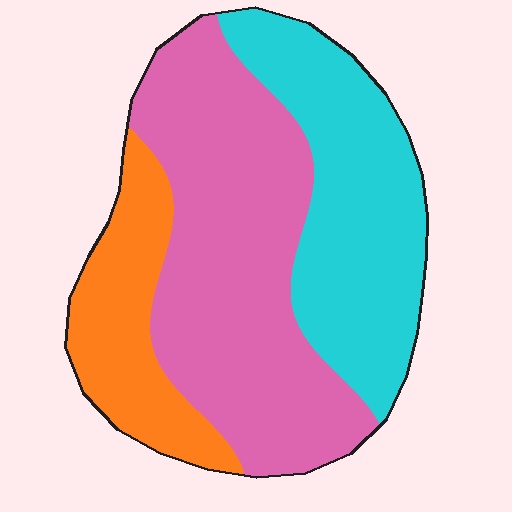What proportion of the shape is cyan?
Cyan takes up about one third (1/3) of the shape.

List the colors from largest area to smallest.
From largest to smallest: pink, cyan, orange.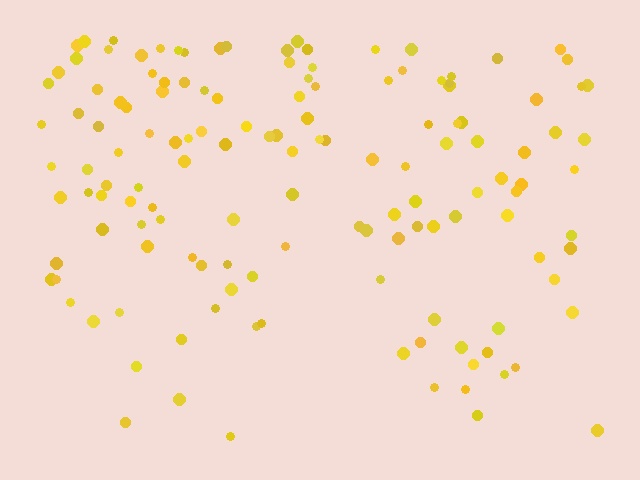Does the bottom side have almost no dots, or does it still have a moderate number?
Still a moderate number, just noticeably fewer than the top.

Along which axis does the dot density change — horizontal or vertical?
Vertical.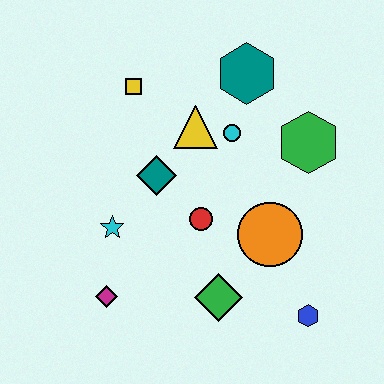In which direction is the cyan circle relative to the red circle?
The cyan circle is above the red circle.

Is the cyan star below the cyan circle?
Yes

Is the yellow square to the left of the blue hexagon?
Yes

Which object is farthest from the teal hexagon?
The magenta diamond is farthest from the teal hexagon.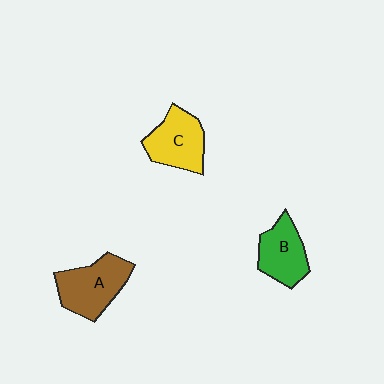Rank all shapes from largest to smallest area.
From largest to smallest: A (brown), C (yellow), B (green).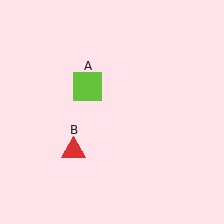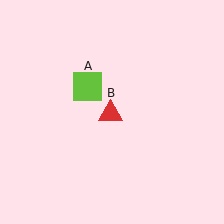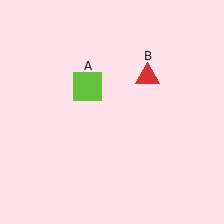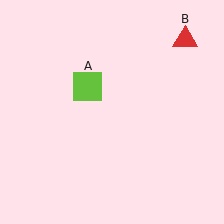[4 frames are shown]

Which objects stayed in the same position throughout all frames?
Lime square (object A) remained stationary.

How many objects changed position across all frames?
1 object changed position: red triangle (object B).